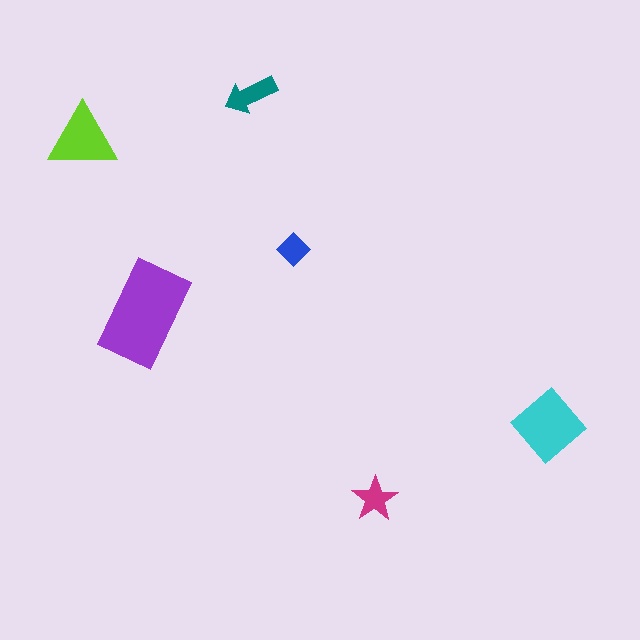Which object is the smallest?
The blue diamond.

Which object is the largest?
The purple rectangle.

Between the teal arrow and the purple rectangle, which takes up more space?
The purple rectangle.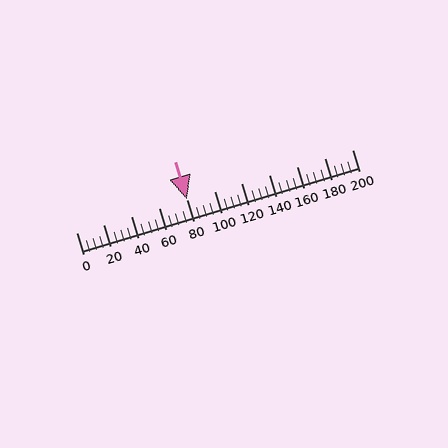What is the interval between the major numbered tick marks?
The major tick marks are spaced 20 units apart.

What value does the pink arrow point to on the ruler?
The pink arrow points to approximately 80.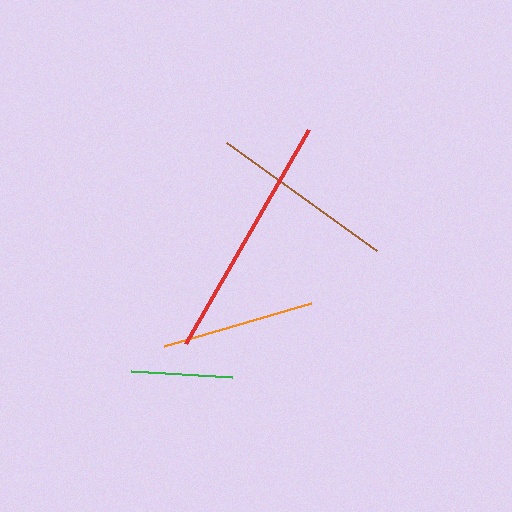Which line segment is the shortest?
The green line is the shortest at approximately 101 pixels.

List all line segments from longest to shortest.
From longest to shortest: red, brown, orange, green.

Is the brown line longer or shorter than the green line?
The brown line is longer than the green line.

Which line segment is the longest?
The red line is the longest at approximately 247 pixels.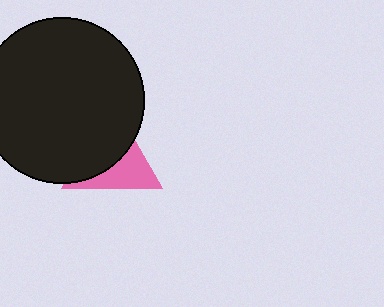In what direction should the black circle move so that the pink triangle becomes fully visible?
The black circle should move toward the upper-left. That is the shortest direction to clear the overlap and leave the pink triangle fully visible.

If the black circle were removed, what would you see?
You would see the complete pink triangle.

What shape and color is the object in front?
The object in front is a black circle.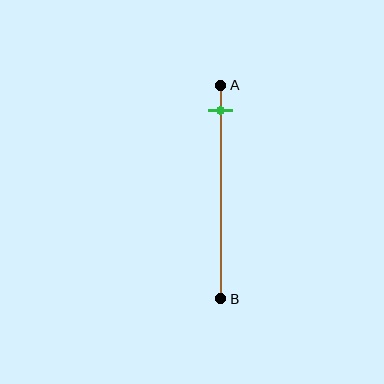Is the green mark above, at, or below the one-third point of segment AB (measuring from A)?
The green mark is above the one-third point of segment AB.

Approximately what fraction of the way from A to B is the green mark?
The green mark is approximately 10% of the way from A to B.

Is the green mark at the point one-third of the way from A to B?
No, the mark is at about 10% from A, not at the 33% one-third point.